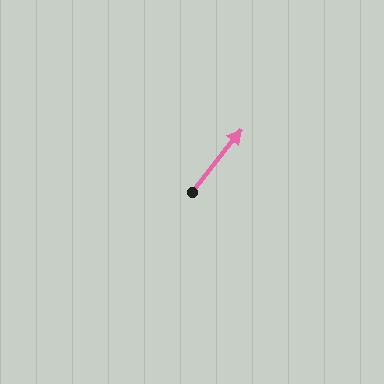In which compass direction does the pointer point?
Northeast.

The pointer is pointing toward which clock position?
Roughly 1 o'clock.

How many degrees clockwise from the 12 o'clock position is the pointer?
Approximately 38 degrees.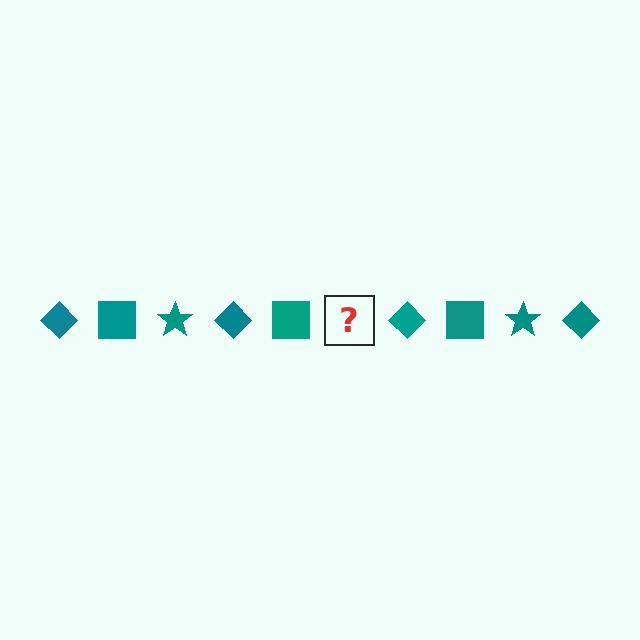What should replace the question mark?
The question mark should be replaced with a teal star.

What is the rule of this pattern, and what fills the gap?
The rule is that the pattern cycles through diamond, square, star shapes in teal. The gap should be filled with a teal star.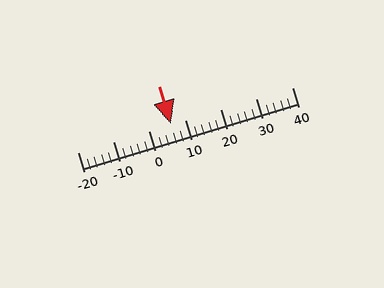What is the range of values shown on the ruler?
The ruler shows values from -20 to 40.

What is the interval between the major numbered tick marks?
The major tick marks are spaced 10 units apart.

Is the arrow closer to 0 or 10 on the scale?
The arrow is closer to 10.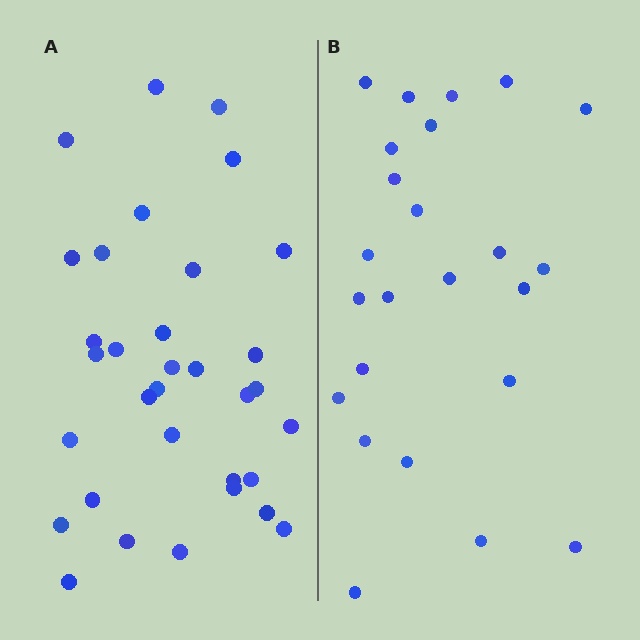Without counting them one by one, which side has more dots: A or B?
Region A (the left region) has more dots.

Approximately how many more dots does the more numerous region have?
Region A has roughly 8 or so more dots than region B.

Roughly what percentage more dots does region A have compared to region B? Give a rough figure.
About 40% more.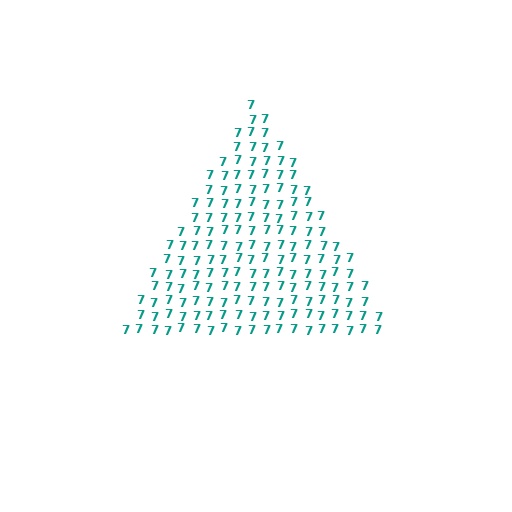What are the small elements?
The small elements are digit 7's.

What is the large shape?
The large shape is a triangle.